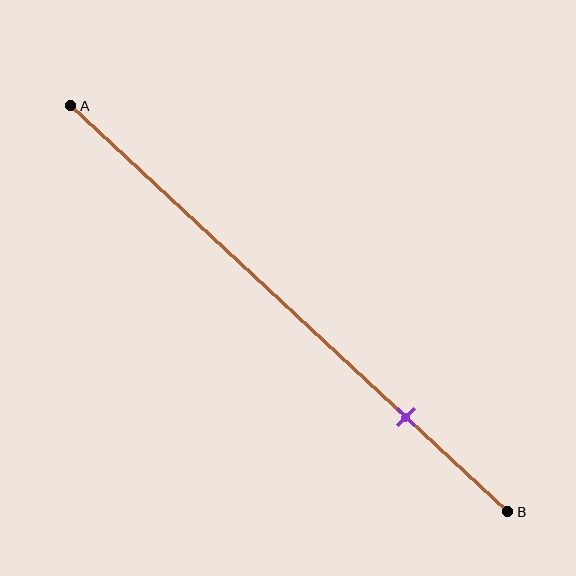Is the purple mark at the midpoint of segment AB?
No, the mark is at about 75% from A, not at the 50% midpoint.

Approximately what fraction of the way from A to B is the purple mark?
The purple mark is approximately 75% of the way from A to B.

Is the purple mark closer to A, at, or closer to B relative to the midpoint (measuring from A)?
The purple mark is closer to point B than the midpoint of segment AB.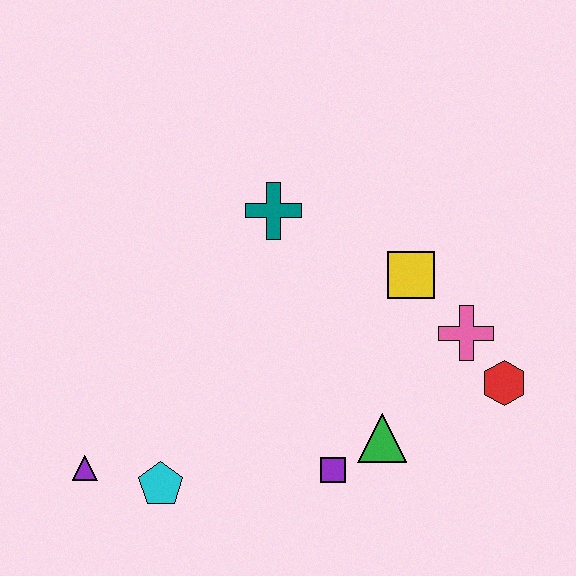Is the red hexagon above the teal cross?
No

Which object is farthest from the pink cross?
The purple triangle is farthest from the pink cross.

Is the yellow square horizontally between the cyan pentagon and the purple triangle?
No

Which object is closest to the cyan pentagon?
The purple triangle is closest to the cyan pentagon.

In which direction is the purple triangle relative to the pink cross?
The purple triangle is to the left of the pink cross.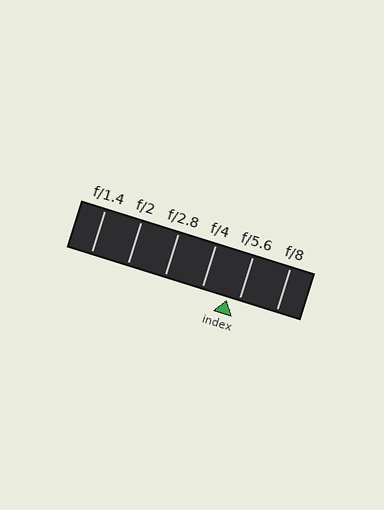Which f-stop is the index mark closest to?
The index mark is closest to f/5.6.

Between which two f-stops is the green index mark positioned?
The index mark is between f/4 and f/5.6.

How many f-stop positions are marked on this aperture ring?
There are 6 f-stop positions marked.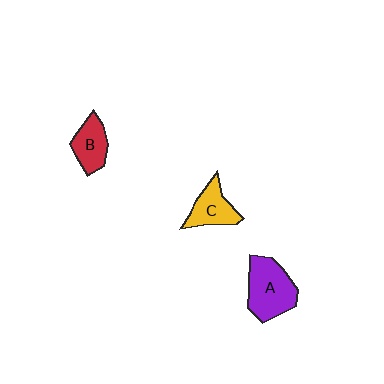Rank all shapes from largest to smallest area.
From largest to smallest: A (purple), C (yellow), B (red).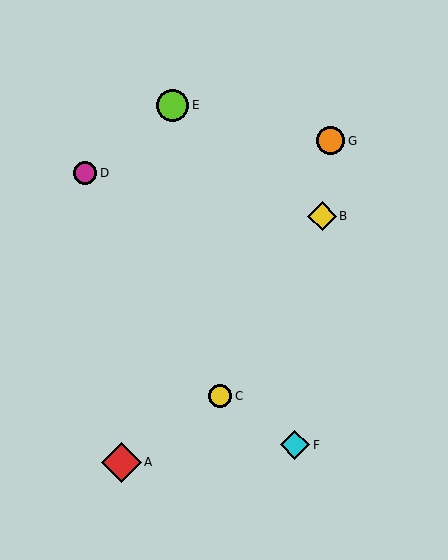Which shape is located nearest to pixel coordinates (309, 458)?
The cyan diamond (labeled F) at (295, 445) is nearest to that location.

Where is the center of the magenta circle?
The center of the magenta circle is at (85, 173).